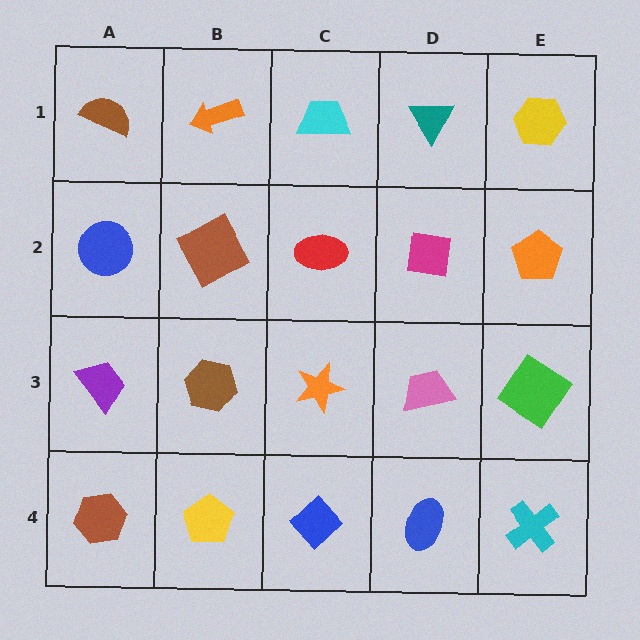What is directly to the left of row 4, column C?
A yellow pentagon.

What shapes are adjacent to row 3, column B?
A brown square (row 2, column B), a yellow pentagon (row 4, column B), a purple trapezoid (row 3, column A), an orange star (row 3, column C).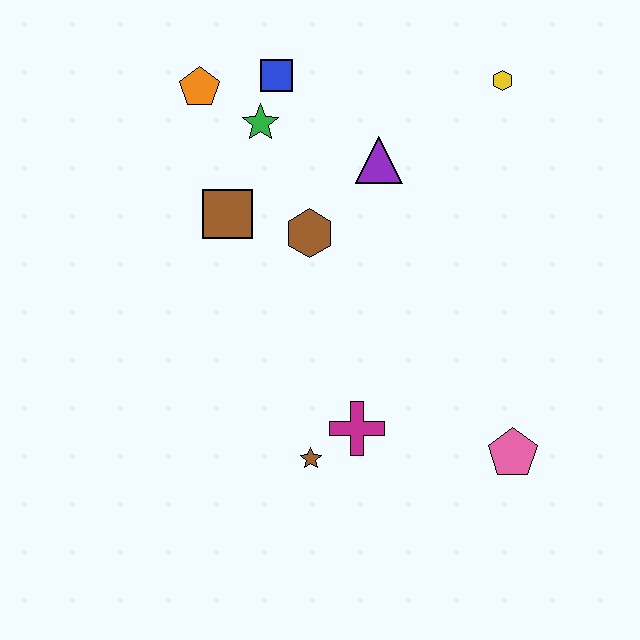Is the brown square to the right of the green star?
No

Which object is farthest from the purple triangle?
The pink pentagon is farthest from the purple triangle.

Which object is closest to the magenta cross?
The brown star is closest to the magenta cross.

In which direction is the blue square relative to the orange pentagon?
The blue square is to the right of the orange pentagon.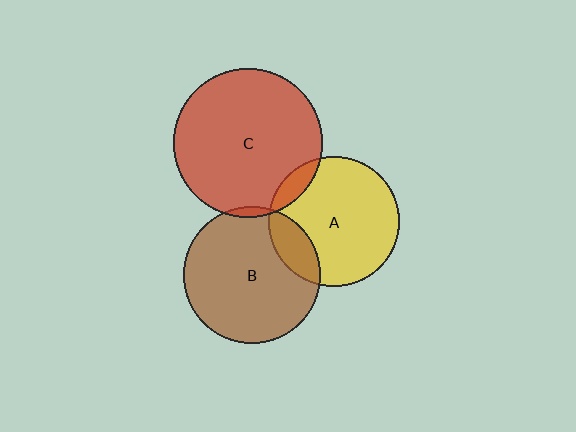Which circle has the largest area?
Circle C (red).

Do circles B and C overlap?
Yes.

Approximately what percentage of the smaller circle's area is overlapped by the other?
Approximately 5%.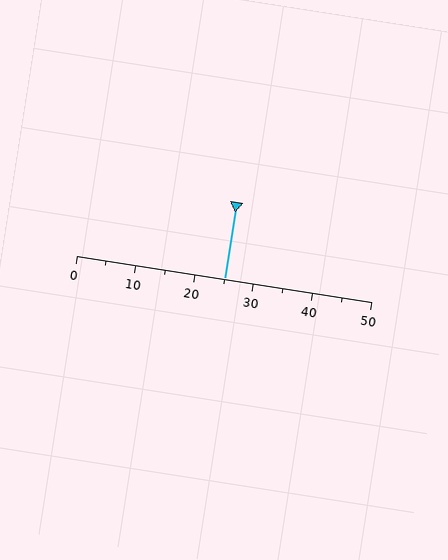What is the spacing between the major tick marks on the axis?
The major ticks are spaced 10 apart.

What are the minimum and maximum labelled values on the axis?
The axis runs from 0 to 50.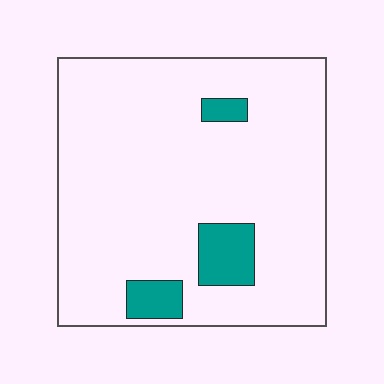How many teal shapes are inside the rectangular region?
3.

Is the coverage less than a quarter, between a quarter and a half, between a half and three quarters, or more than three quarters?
Less than a quarter.